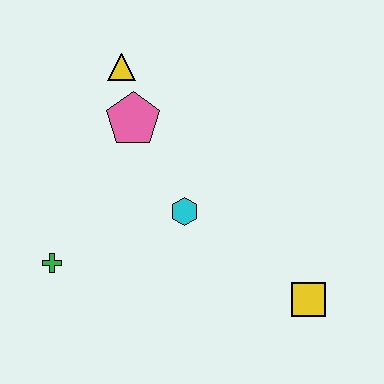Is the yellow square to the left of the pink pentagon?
No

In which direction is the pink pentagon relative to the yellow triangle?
The pink pentagon is below the yellow triangle.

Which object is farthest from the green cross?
The yellow square is farthest from the green cross.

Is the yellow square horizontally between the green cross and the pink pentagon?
No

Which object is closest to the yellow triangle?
The pink pentagon is closest to the yellow triangle.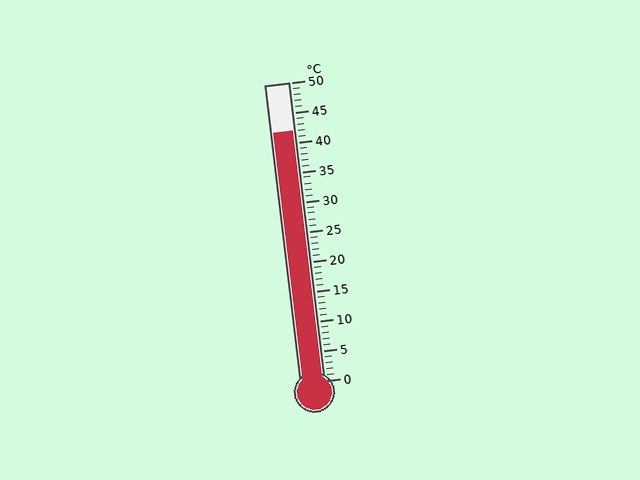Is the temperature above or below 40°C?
The temperature is above 40°C.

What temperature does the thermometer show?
The thermometer shows approximately 42°C.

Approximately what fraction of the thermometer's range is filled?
The thermometer is filled to approximately 85% of its range.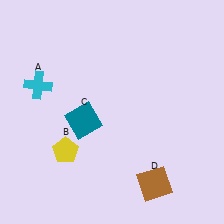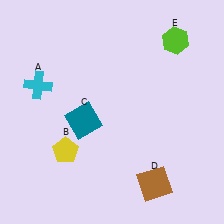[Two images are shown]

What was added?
A lime hexagon (E) was added in Image 2.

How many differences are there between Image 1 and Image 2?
There is 1 difference between the two images.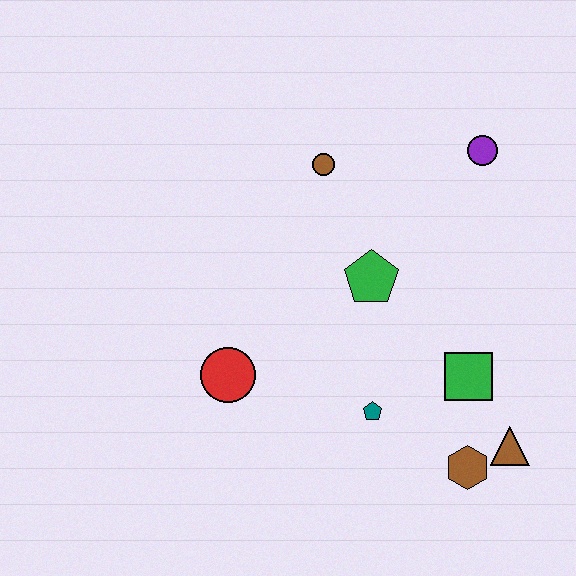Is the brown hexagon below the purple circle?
Yes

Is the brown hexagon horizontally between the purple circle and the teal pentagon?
Yes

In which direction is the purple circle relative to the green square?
The purple circle is above the green square.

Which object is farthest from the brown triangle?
The brown circle is farthest from the brown triangle.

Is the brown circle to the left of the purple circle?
Yes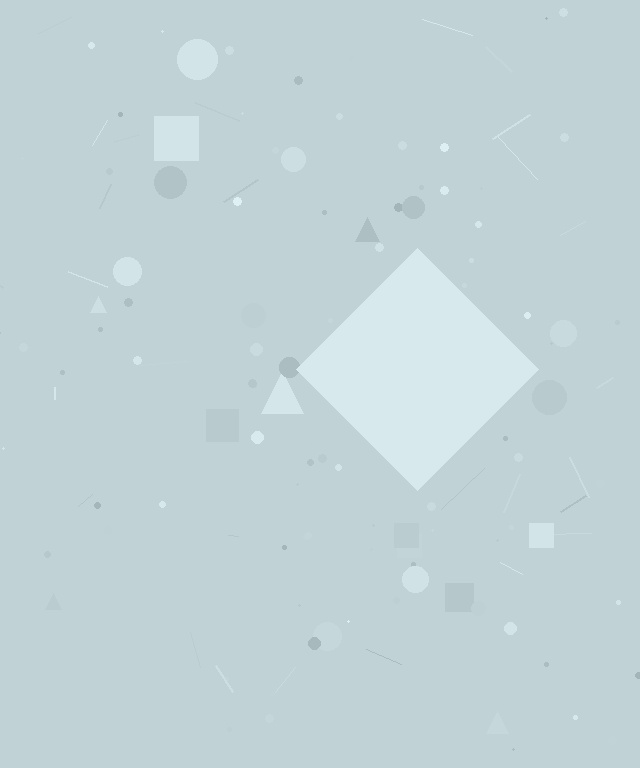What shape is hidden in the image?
A diamond is hidden in the image.